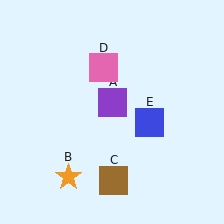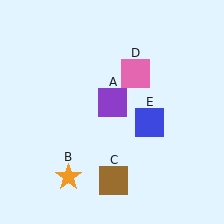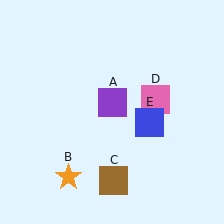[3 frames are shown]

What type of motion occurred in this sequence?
The pink square (object D) rotated clockwise around the center of the scene.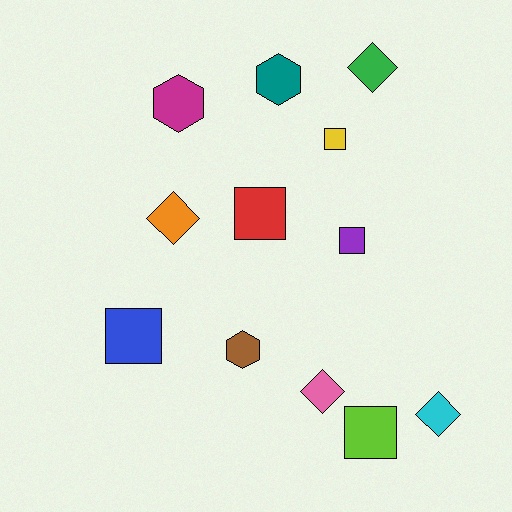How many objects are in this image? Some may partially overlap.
There are 12 objects.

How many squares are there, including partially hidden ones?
There are 5 squares.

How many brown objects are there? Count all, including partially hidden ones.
There is 1 brown object.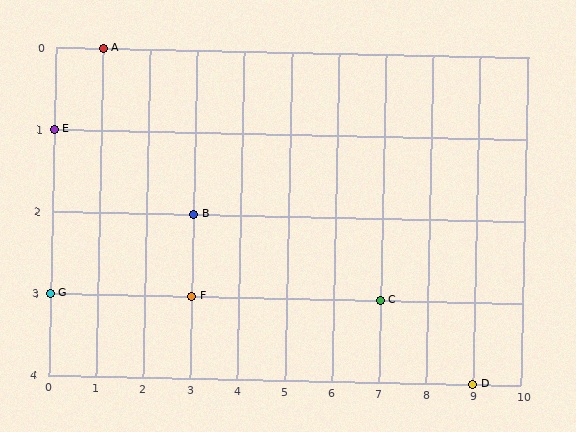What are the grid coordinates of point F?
Point F is at grid coordinates (3, 3).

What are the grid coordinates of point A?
Point A is at grid coordinates (1, 0).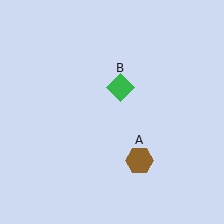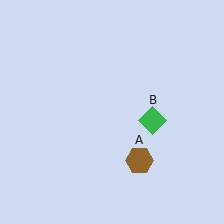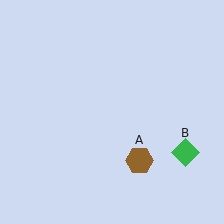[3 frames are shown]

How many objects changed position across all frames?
1 object changed position: green diamond (object B).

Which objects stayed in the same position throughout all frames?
Brown hexagon (object A) remained stationary.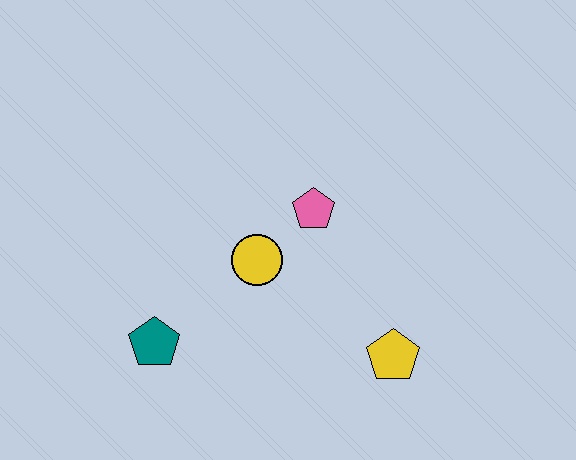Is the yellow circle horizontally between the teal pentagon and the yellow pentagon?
Yes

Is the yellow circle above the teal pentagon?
Yes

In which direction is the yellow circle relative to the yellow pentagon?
The yellow circle is to the left of the yellow pentagon.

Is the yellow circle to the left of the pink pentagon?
Yes